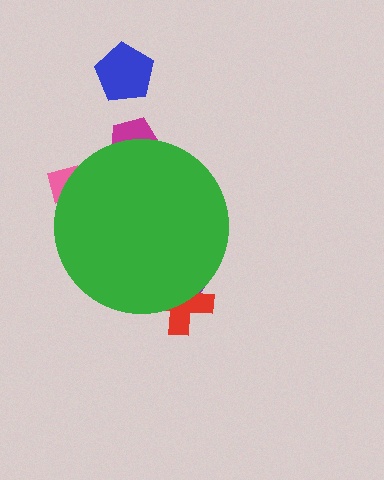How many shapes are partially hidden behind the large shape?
4 shapes are partially hidden.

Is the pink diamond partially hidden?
Yes, the pink diamond is partially hidden behind the green circle.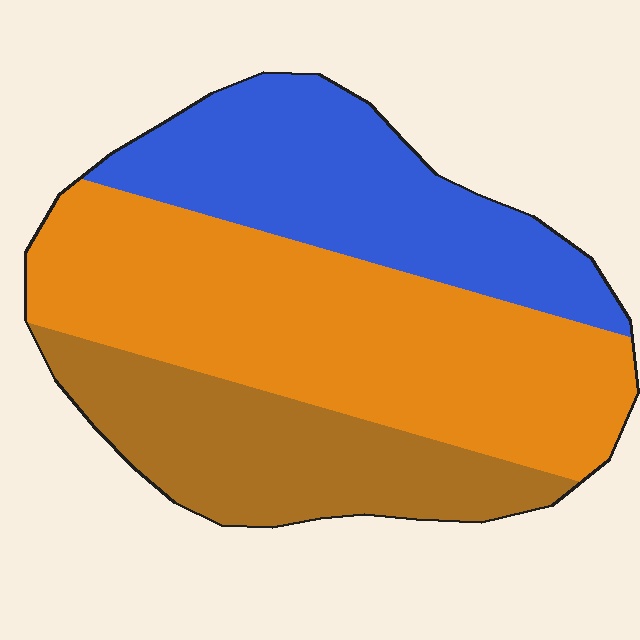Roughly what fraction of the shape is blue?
Blue takes up between a sixth and a third of the shape.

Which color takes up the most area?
Orange, at roughly 45%.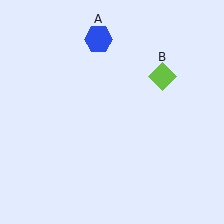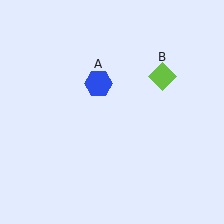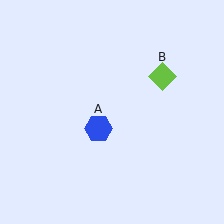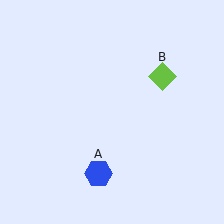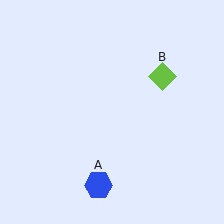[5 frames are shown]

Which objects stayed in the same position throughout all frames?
Lime diamond (object B) remained stationary.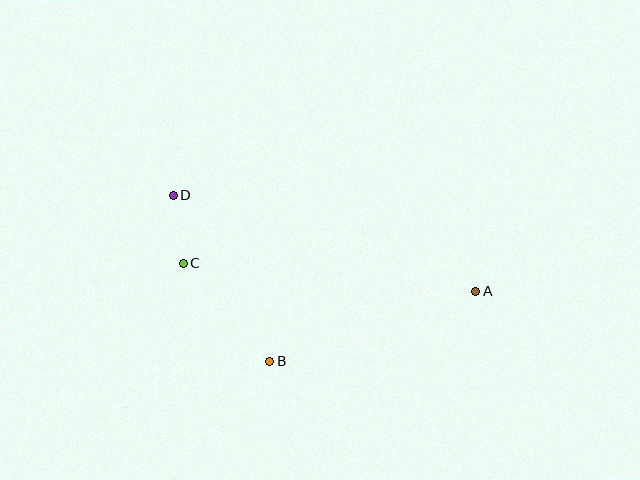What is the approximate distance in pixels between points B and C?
The distance between B and C is approximately 131 pixels.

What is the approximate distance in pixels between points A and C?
The distance between A and C is approximately 294 pixels.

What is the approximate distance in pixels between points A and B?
The distance between A and B is approximately 218 pixels.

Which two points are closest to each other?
Points C and D are closest to each other.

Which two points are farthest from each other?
Points A and D are farthest from each other.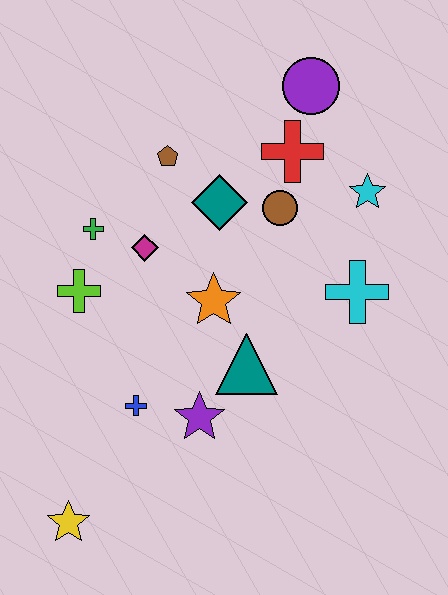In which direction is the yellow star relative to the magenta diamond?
The yellow star is below the magenta diamond.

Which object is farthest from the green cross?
The yellow star is farthest from the green cross.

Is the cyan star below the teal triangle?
No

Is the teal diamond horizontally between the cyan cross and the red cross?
No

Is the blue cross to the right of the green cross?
Yes